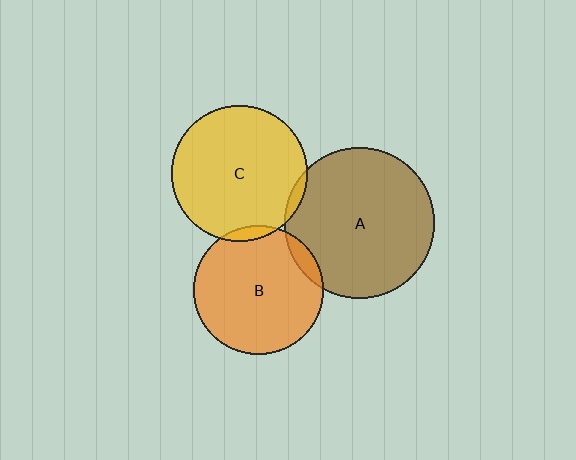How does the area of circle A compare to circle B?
Approximately 1.3 times.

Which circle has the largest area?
Circle A (brown).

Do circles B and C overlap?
Yes.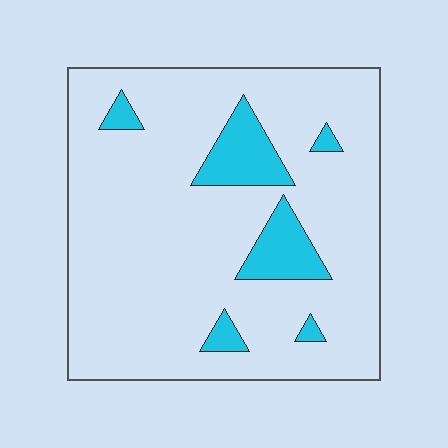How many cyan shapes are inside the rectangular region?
6.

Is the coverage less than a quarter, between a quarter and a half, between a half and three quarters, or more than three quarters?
Less than a quarter.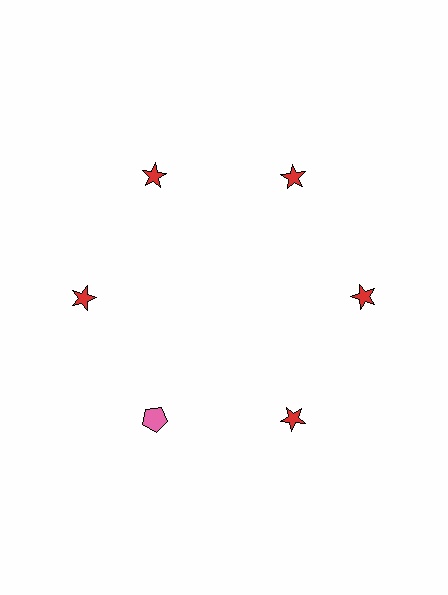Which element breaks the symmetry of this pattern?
The pink pentagon at roughly the 7 o'clock position breaks the symmetry. All other shapes are red stars.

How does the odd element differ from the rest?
It differs in both color (pink instead of red) and shape (pentagon instead of star).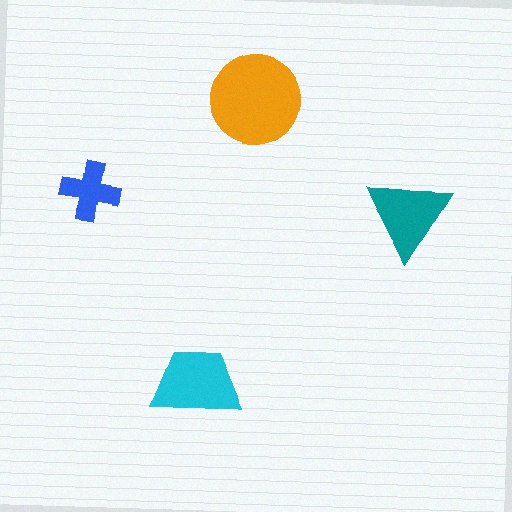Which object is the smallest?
The blue cross.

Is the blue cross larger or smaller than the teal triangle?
Smaller.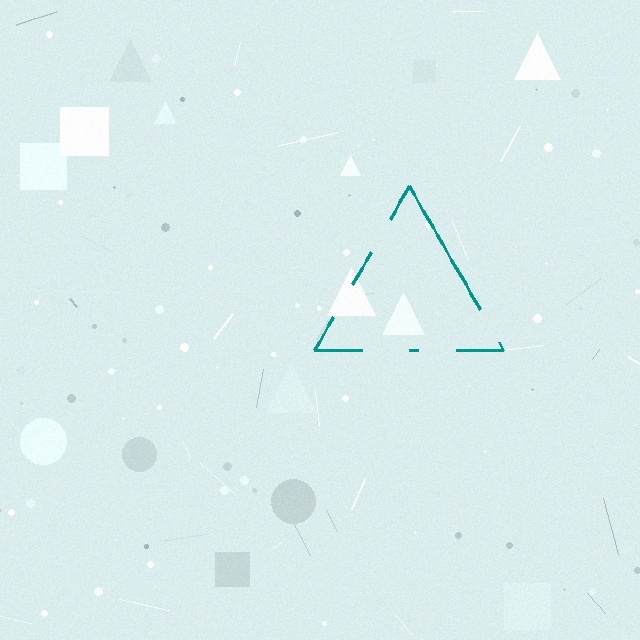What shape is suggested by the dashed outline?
The dashed outline suggests a triangle.